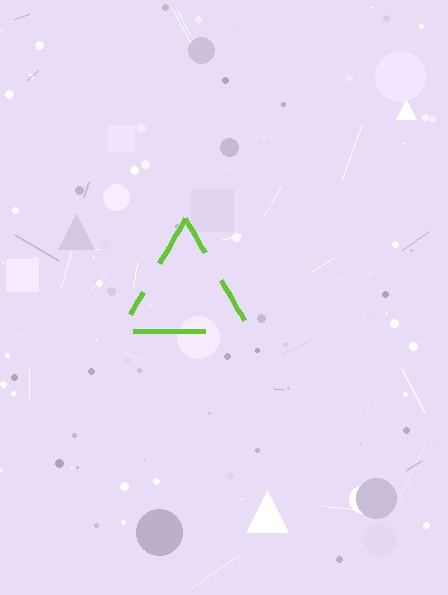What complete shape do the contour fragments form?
The contour fragments form a triangle.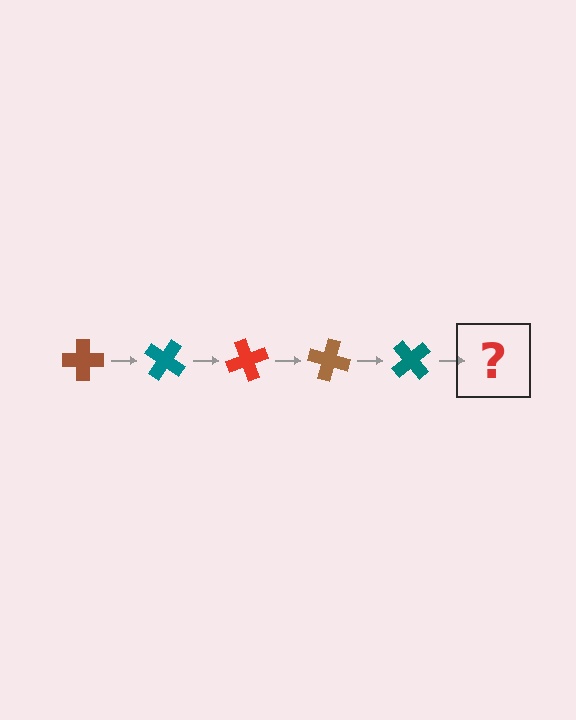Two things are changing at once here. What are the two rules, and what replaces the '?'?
The two rules are that it rotates 35 degrees each step and the color cycles through brown, teal, and red. The '?' should be a red cross, rotated 175 degrees from the start.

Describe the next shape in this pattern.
It should be a red cross, rotated 175 degrees from the start.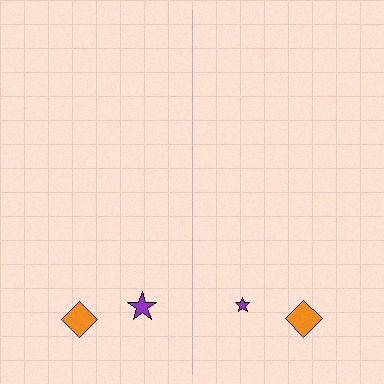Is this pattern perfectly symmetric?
No, the pattern is not perfectly symmetric. The purple star on the right side has a different size than its mirror counterpart.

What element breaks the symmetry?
The purple star on the right side has a different size than its mirror counterpart.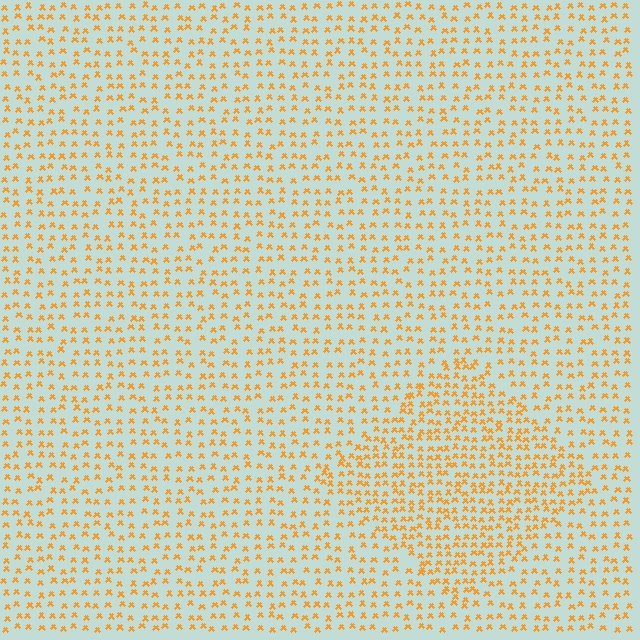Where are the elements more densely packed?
The elements are more densely packed inside the diamond boundary.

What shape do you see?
I see a diamond.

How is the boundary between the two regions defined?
The boundary is defined by a change in element density (approximately 1.7x ratio). All elements are the same color, size, and shape.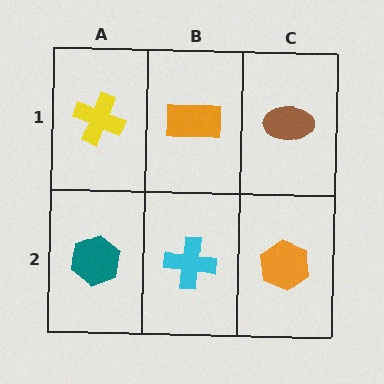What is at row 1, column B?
An orange rectangle.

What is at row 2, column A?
A teal hexagon.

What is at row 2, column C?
An orange hexagon.